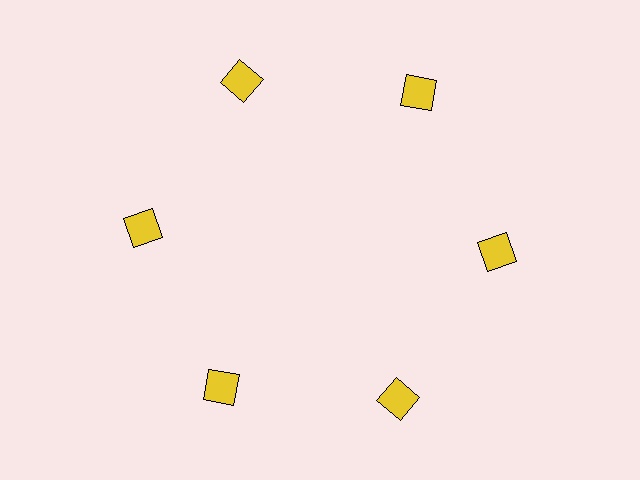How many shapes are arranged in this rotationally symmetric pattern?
There are 6 shapes, arranged in 6 groups of 1.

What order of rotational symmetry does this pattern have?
This pattern has 6-fold rotational symmetry.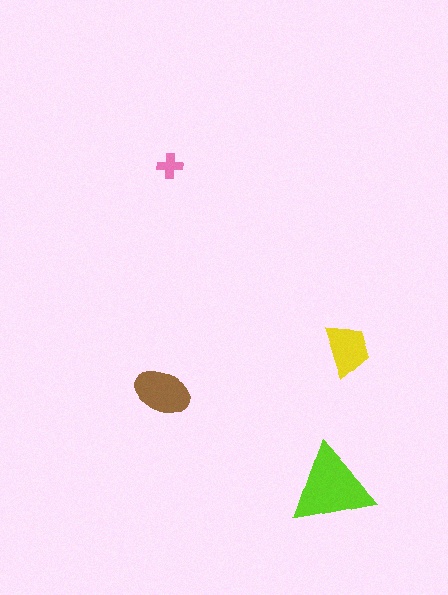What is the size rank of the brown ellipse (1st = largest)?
2nd.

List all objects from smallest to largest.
The pink cross, the yellow trapezoid, the brown ellipse, the lime triangle.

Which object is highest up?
The pink cross is topmost.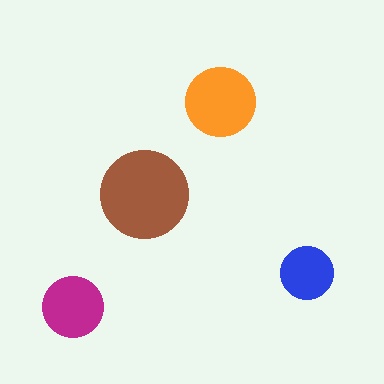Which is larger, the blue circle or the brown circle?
The brown one.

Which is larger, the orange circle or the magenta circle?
The orange one.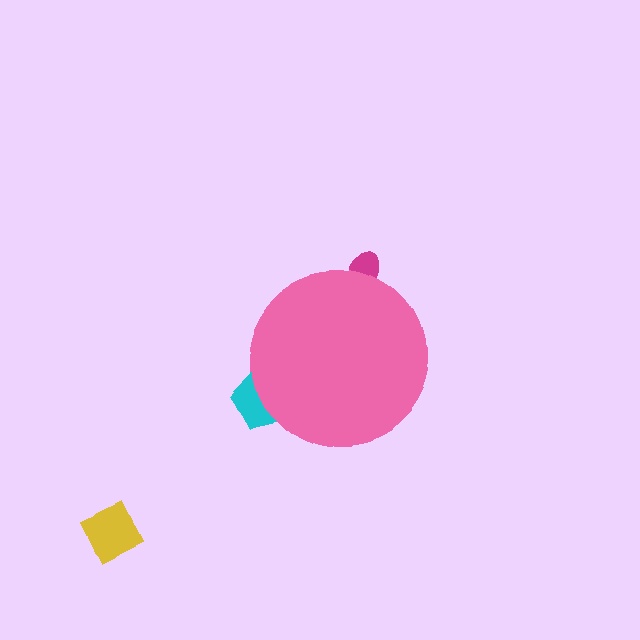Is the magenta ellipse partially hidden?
Yes, the magenta ellipse is partially hidden behind the pink circle.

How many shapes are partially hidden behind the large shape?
2 shapes are partially hidden.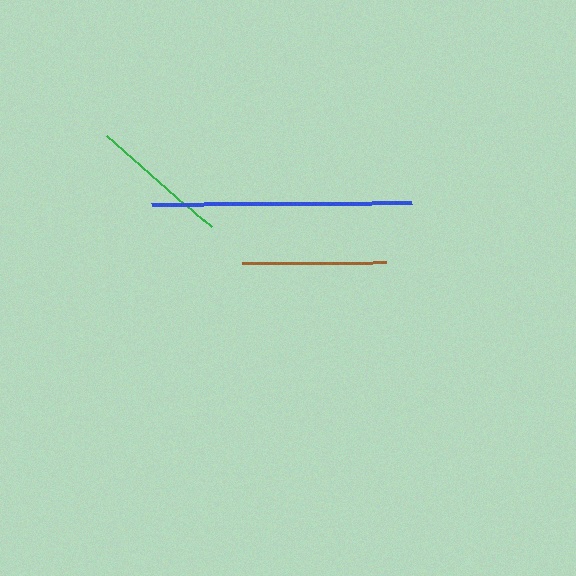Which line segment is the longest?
The blue line is the longest at approximately 260 pixels.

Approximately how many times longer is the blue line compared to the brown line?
The blue line is approximately 1.8 times the length of the brown line.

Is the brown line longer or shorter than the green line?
The brown line is longer than the green line.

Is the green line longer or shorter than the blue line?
The blue line is longer than the green line.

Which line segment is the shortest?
The green line is the shortest at approximately 139 pixels.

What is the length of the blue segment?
The blue segment is approximately 260 pixels long.